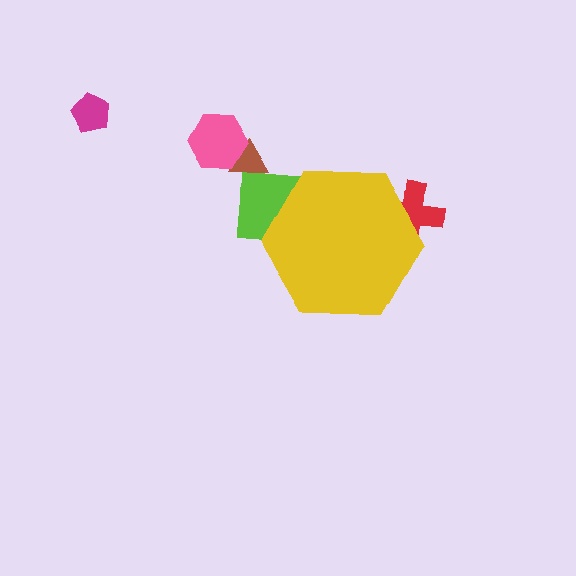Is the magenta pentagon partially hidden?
No, the magenta pentagon is fully visible.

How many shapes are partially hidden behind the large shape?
2 shapes are partially hidden.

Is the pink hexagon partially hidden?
No, the pink hexagon is fully visible.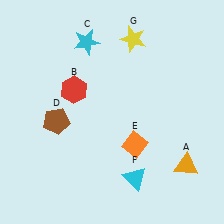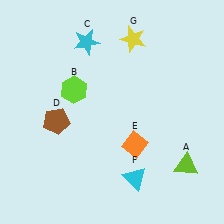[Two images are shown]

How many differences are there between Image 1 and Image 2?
There are 2 differences between the two images.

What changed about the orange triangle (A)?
In Image 1, A is orange. In Image 2, it changed to lime.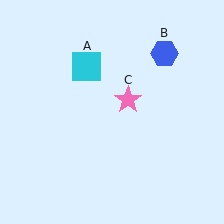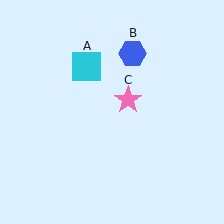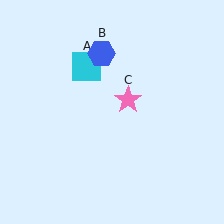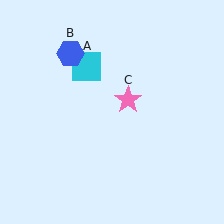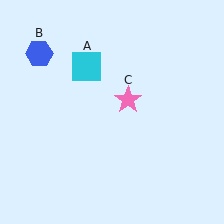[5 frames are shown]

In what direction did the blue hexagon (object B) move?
The blue hexagon (object B) moved left.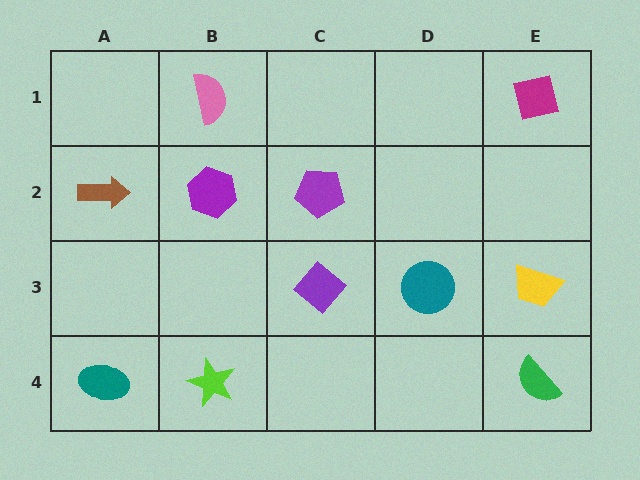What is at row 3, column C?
A purple diamond.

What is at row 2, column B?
A purple hexagon.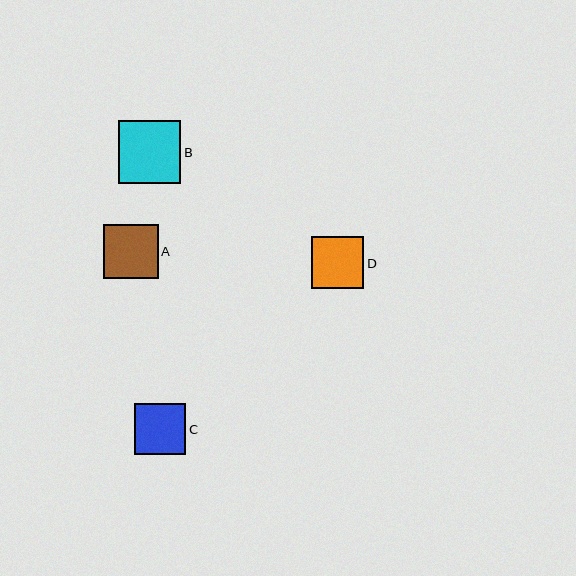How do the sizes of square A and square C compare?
Square A and square C are approximately the same size.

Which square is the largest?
Square B is the largest with a size of approximately 62 pixels.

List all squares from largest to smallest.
From largest to smallest: B, A, D, C.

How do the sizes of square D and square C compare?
Square D and square C are approximately the same size.